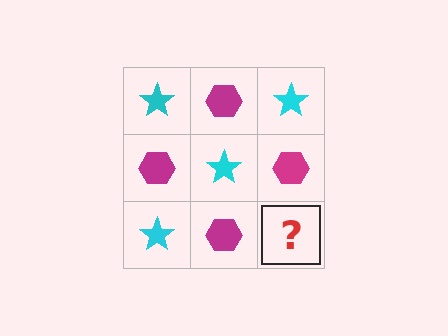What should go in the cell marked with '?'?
The missing cell should contain a cyan star.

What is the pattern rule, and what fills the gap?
The rule is that it alternates cyan star and magenta hexagon in a checkerboard pattern. The gap should be filled with a cyan star.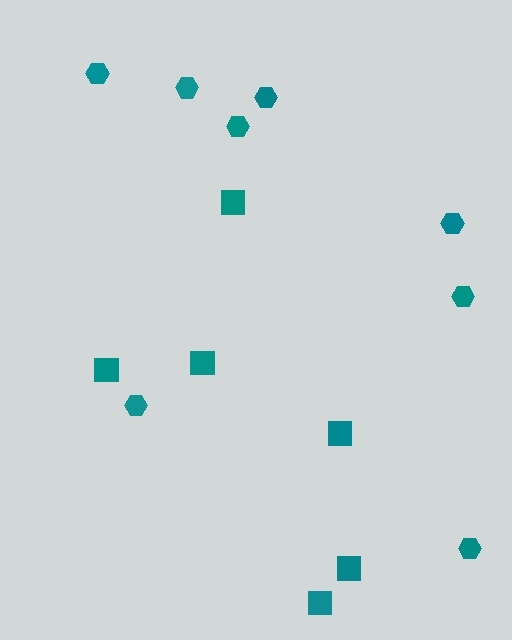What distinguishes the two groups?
There are 2 groups: one group of hexagons (8) and one group of squares (6).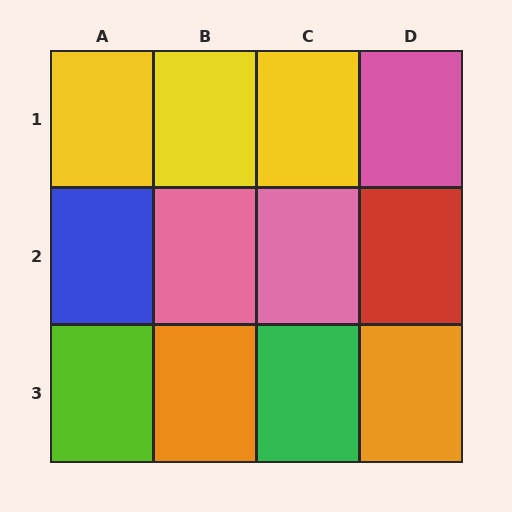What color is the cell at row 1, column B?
Yellow.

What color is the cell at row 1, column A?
Yellow.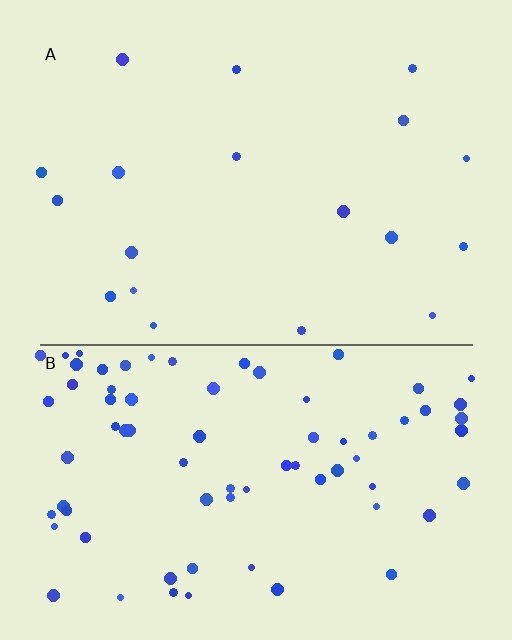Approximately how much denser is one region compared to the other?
Approximately 4.0× — region B over region A.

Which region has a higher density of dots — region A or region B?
B (the bottom).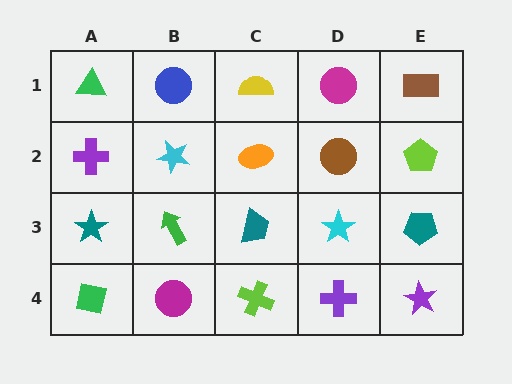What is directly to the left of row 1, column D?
A yellow semicircle.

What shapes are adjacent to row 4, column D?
A cyan star (row 3, column D), a lime cross (row 4, column C), a purple star (row 4, column E).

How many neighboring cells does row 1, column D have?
3.